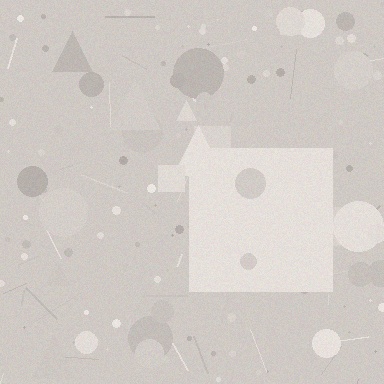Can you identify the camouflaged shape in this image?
The camouflaged shape is a square.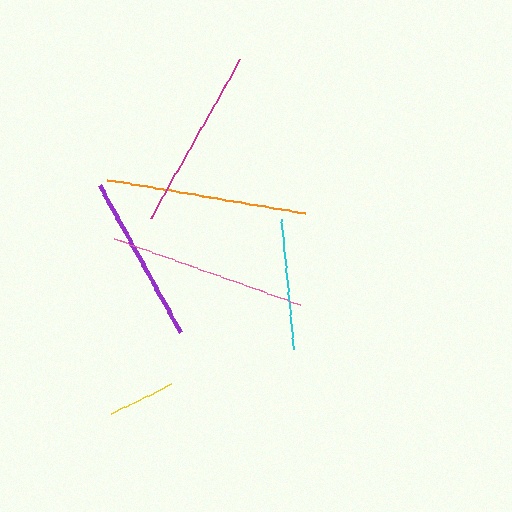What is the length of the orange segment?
The orange segment is approximately 200 pixels long.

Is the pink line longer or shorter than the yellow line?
The pink line is longer than the yellow line.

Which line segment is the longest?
The orange line is the longest at approximately 200 pixels.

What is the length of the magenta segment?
The magenta segment is approximately 183 pixels long.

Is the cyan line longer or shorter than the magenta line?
The magenta line is longer than the cyan line.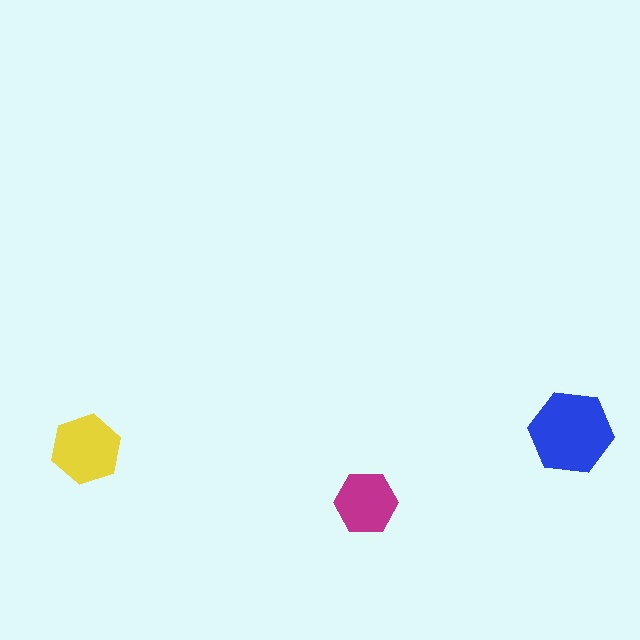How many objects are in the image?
There are 3 objects in the image.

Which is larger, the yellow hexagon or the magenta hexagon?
The yellow one.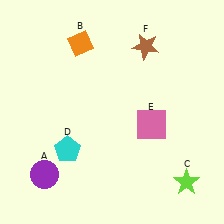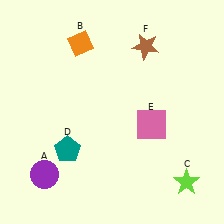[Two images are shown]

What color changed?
The pentagon (D) changed from cyan in Image 1 to teal in Image 2.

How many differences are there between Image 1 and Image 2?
There is 1 difference between the two images.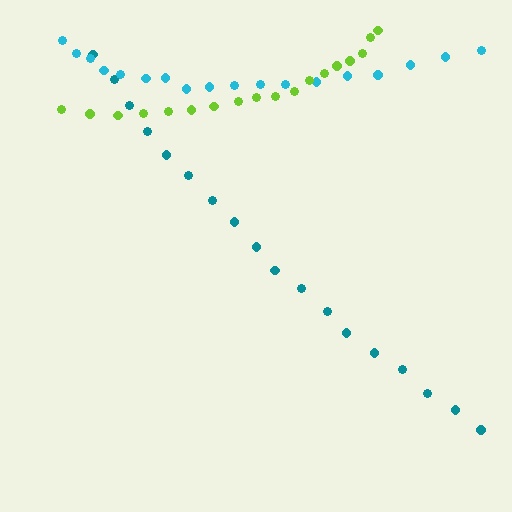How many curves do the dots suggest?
There are 3 distinct paths.